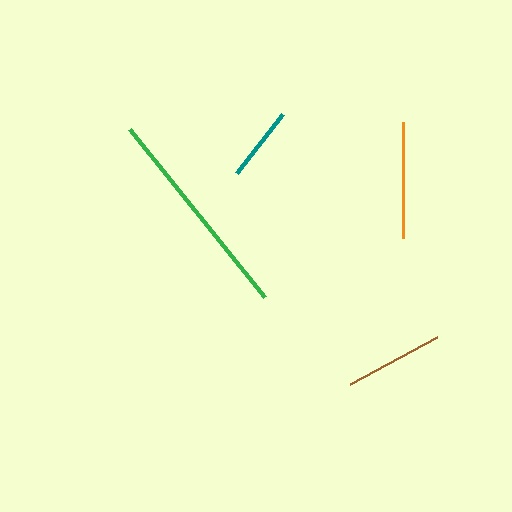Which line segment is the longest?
The green line is the longest at approximately 216 pixels.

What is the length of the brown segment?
The brown segment is approximately 99 pixels long.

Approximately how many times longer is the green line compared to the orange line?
The green line is approximately 1.8 times the length of the orange line.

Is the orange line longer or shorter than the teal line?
The orange line is longer than the teal line.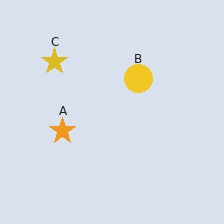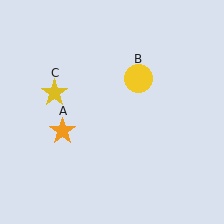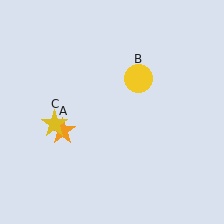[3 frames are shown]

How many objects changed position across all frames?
1 object changed position: yellow star (object C).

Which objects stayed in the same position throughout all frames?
Orange star (object A) and yellow circle (object B) remained stationary.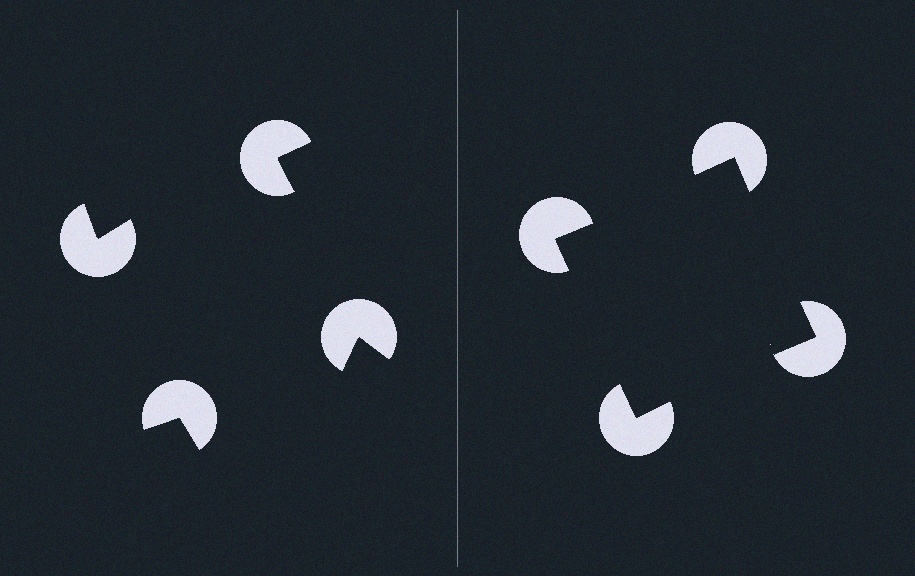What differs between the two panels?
The pac-man discs are positioned identically on both sides; only the wedge orientations differ. On the right they align to a square; on the left they are misaligned.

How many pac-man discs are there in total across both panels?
8 — 4 on each side.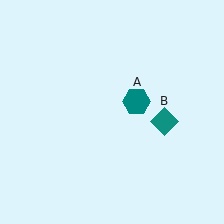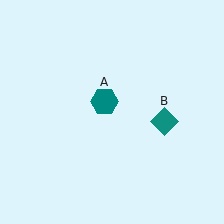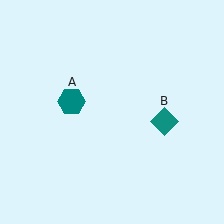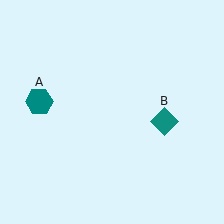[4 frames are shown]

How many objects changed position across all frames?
1 object changed position: teal hexagon (object A).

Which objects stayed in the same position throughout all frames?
Teal diamond (object B) remained stationary.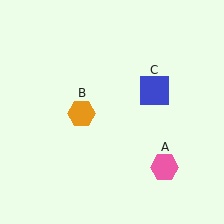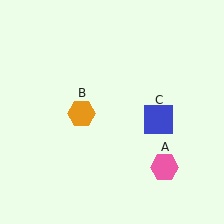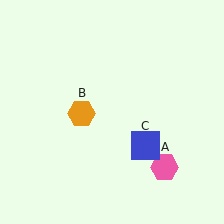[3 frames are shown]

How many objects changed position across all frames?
1 object changed position: blue square (object C).